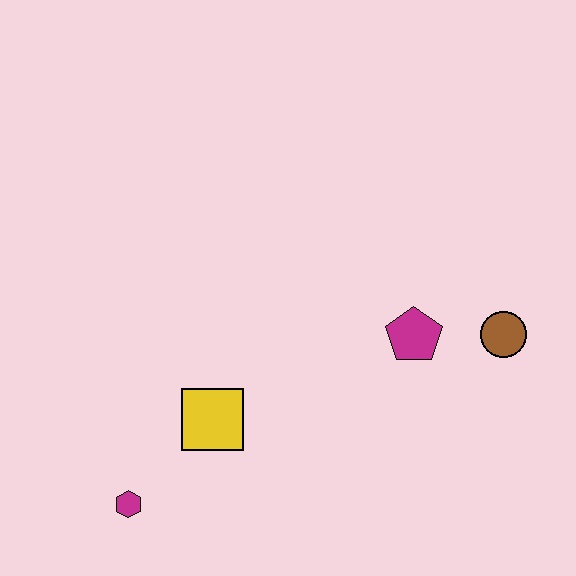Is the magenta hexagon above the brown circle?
No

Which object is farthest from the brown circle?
The magenta hexagon is farthest from the brown circle.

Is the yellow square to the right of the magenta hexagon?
Yes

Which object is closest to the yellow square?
The magenta hexagon is closest to the yellow square.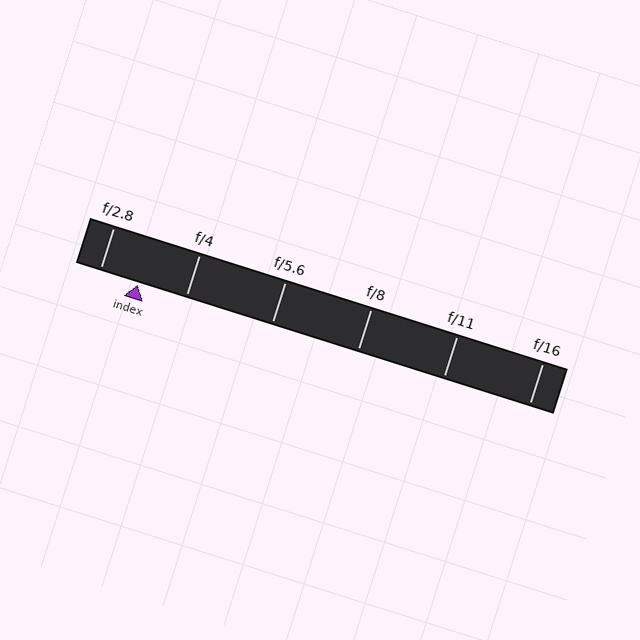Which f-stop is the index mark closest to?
The index mark is closest to f/2.8.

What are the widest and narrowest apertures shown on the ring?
The widest aperture shown is f/2.8 and the narrowest is f/16.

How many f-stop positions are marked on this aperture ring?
There are 6 f-stop positions marked.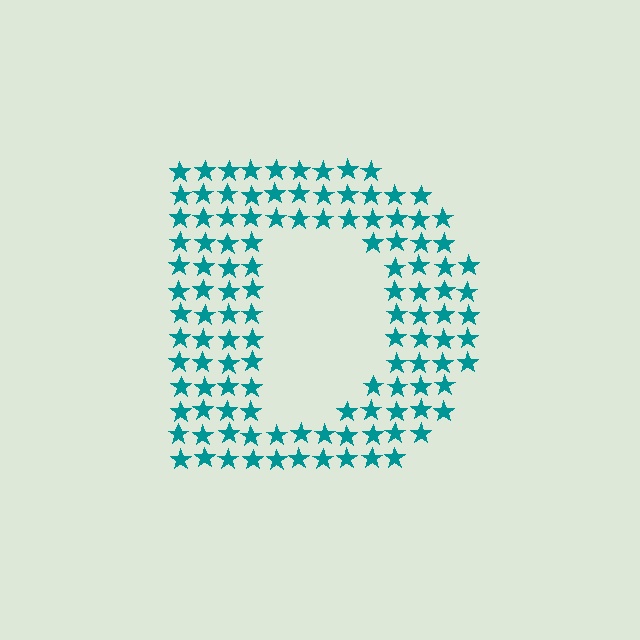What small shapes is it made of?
It is made of small stars.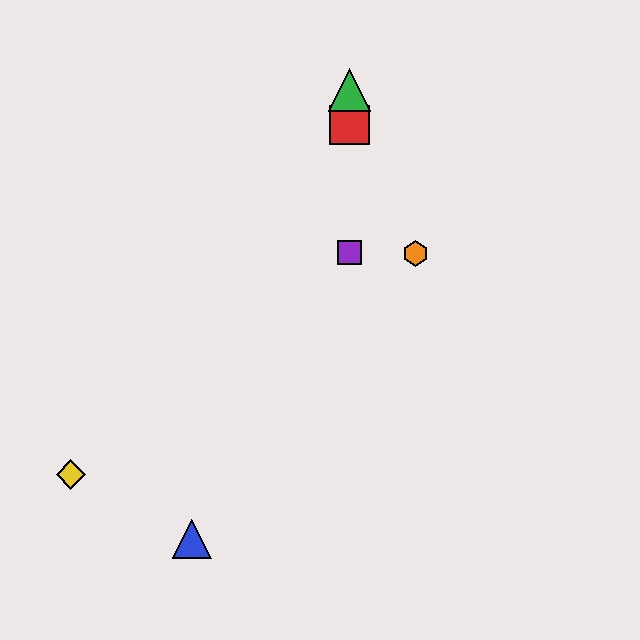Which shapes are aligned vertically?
The red square, the green triangle, the purple square are aligned vertically.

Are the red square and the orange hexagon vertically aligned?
No, the red square is at x≈349 and the orange hexagon is at x≈416.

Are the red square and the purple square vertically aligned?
Yes, both are at x≈349.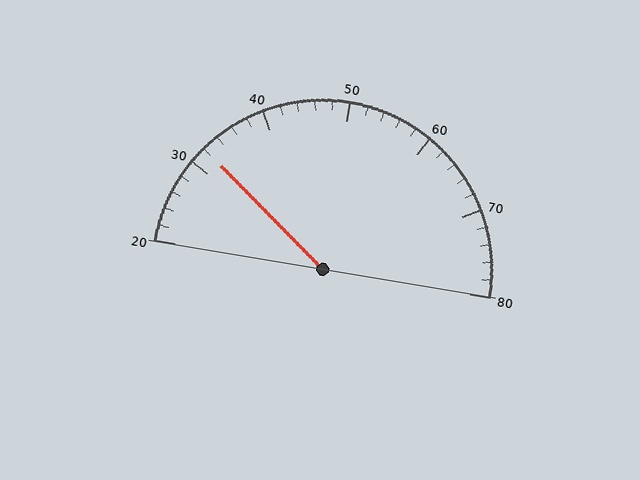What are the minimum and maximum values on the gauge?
The gauge ranges from 20 to 80.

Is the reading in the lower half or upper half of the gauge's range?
The reading is in the lower half of the range (20 to 80).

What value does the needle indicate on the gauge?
The needle indicates approximately 32.